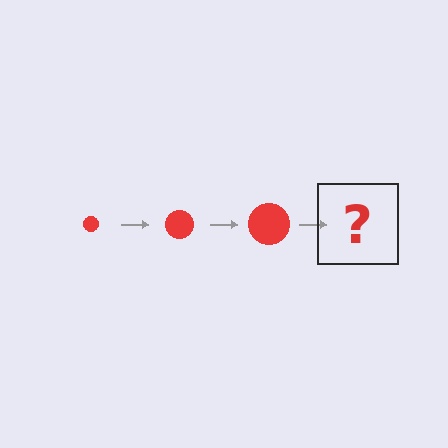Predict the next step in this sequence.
The next step is a red circle, larger than the previous one.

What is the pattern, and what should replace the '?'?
The pattern is that the circle gets progressively larger each step. The '?' should be a red circle, larger than the previous one.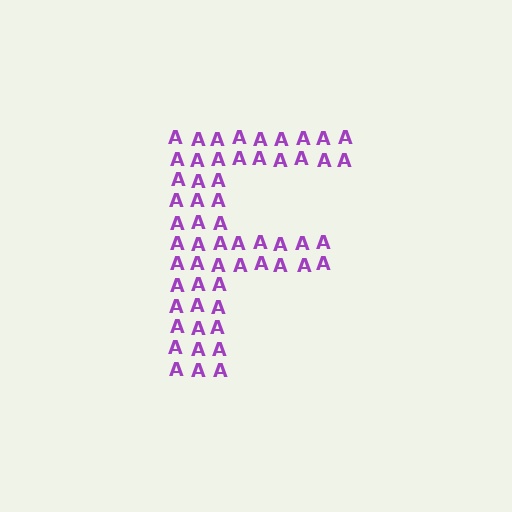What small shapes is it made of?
It is made of small letter A's.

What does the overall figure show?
The overall figure shows the letter F.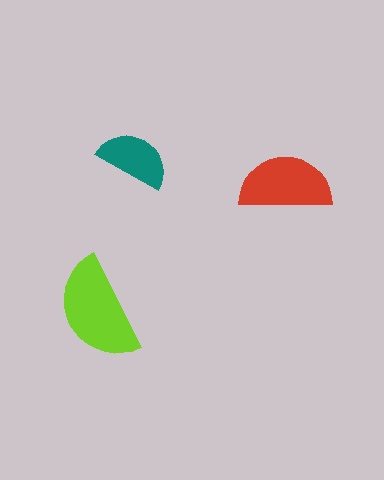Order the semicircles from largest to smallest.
the lime one, the red one, the teal one.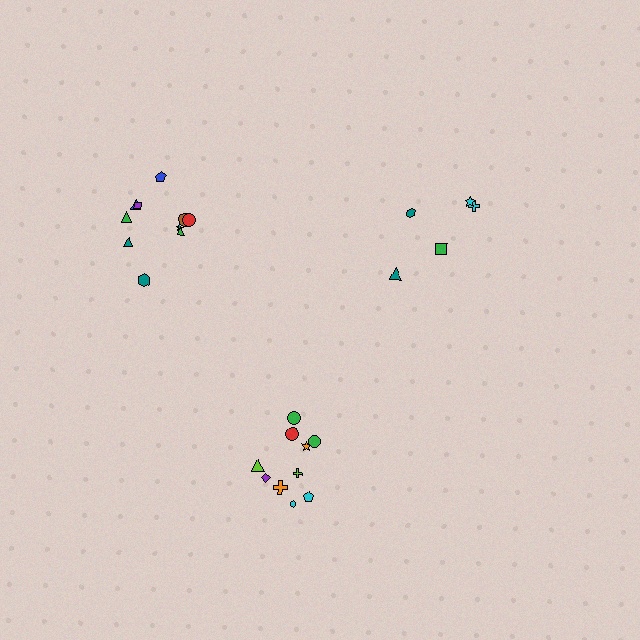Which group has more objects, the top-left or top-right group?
The top-left group.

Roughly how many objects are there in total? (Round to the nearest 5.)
Roughly 25 objects in total.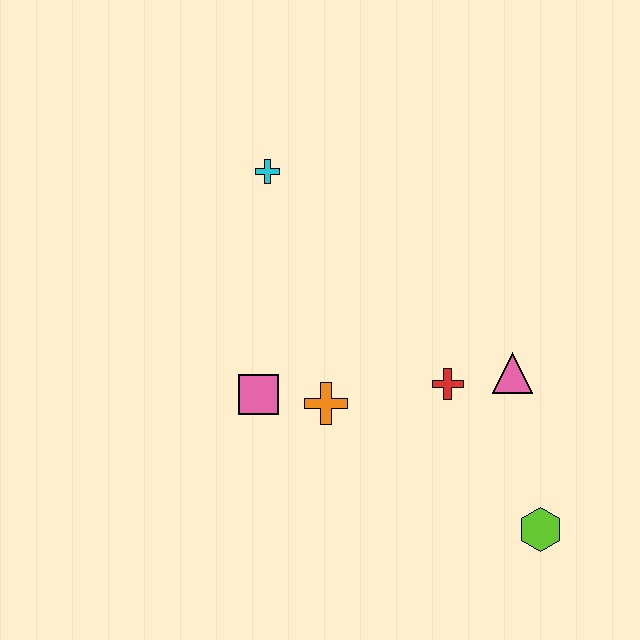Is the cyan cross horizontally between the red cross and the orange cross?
No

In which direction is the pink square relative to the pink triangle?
The pink square is to the left of the pink triangle.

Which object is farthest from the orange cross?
The lime hexagon is farthest from the orange cross.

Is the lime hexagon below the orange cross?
Yes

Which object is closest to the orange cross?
The pink square is closest to the orange cross.